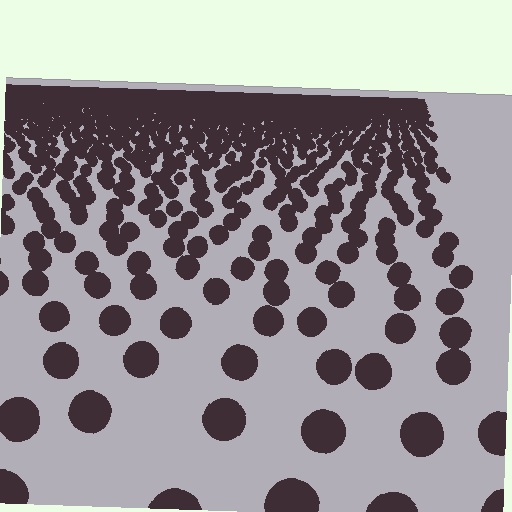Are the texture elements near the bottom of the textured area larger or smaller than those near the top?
Larger. Near the bottom, elements are closer to the viewer and appear at a bigger on-screen size.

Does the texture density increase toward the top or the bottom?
Density increases toward the top.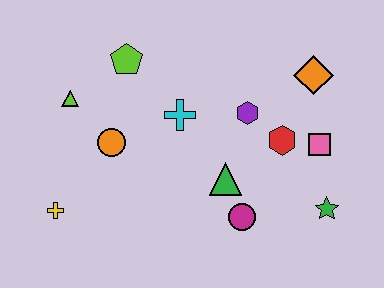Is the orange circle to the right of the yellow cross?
Yes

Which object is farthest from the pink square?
The yellow cross is farthest from the pink square.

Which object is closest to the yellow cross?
The orange circle is closest to the yellow cross.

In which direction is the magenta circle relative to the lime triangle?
The magenta circle is to the right of the lime triangle.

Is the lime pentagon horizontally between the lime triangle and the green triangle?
Yes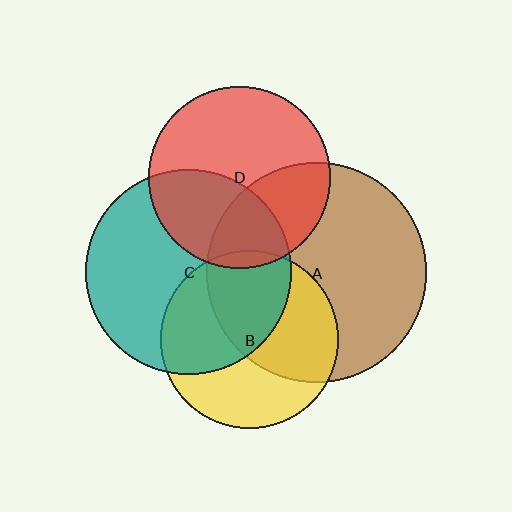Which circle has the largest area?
Circle A (brown).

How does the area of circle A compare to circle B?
Approximately 1.5 times.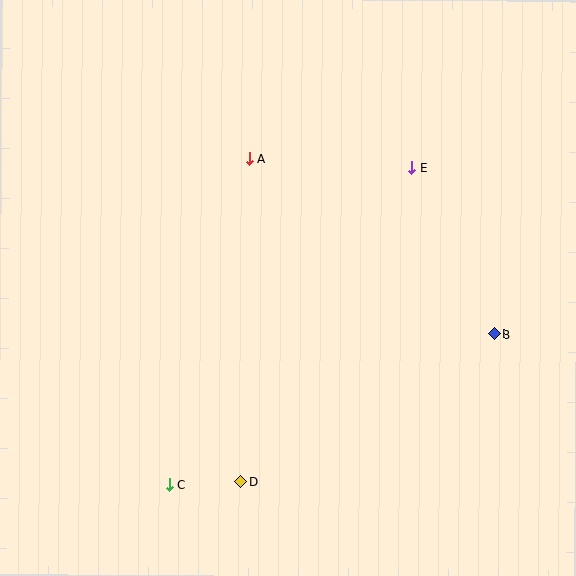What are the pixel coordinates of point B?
Point B is at (494, 334).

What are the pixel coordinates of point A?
Point A is at (249, 159).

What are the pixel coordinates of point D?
Point D is at (240, 481).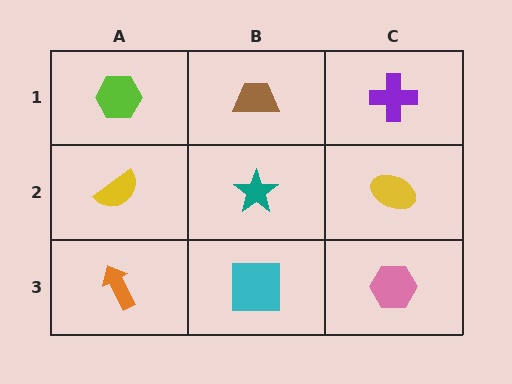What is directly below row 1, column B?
A teal star.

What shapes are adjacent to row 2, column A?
A lime hexagon (row 1, column A), an orange arrow (row 3, column A), a teal star (row 2, column B).